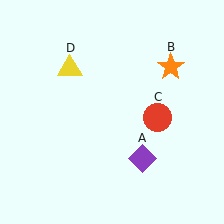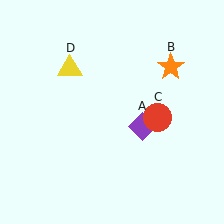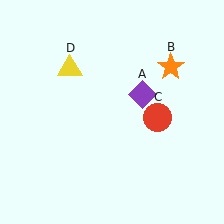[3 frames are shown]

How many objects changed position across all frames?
1 object changed position: purple diamond (object A).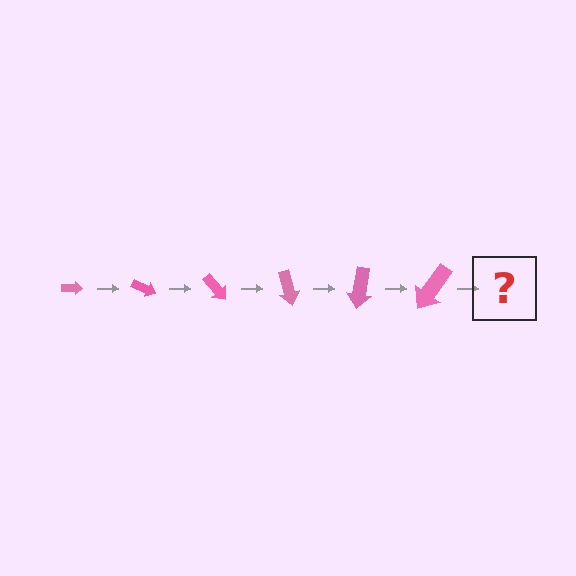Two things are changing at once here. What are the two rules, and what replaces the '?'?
The two rules are that the arrow grows larger each step and it rotates 25 degrees each step. The '?' should be an arrow, larger than the previous one and rotated 150 degrees from the start.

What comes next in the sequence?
The next element should be an arrow, larger than the previous one and rotated 150 degrees from the start.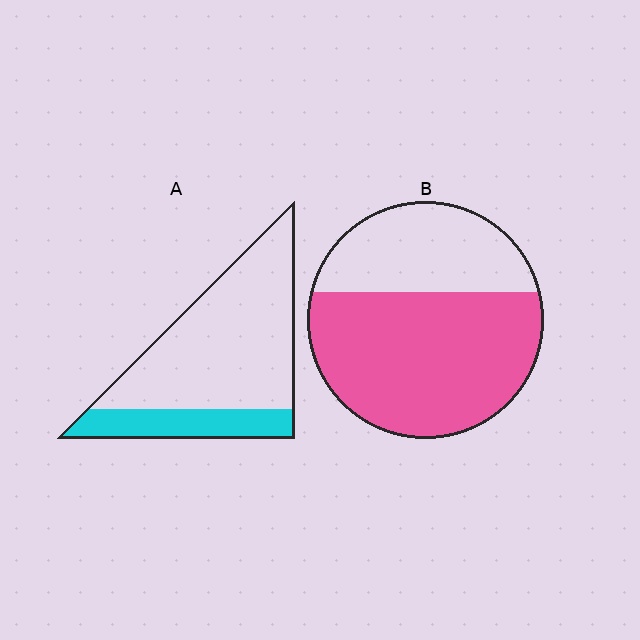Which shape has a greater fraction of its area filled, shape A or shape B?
Shape B.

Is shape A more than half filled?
No.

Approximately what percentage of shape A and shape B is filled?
A is approximately 25% and B is approximately 65%.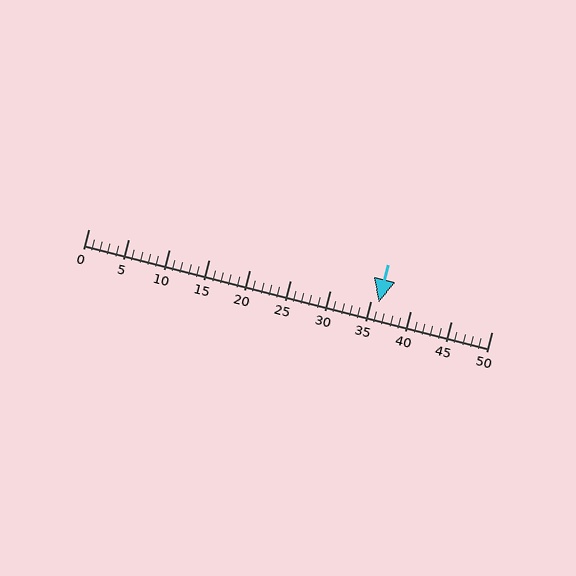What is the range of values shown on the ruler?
The ruler shows values from 0 to 50.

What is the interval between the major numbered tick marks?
The major tick marks are spaced 5 units apart.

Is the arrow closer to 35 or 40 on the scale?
The arrow is closer to 35.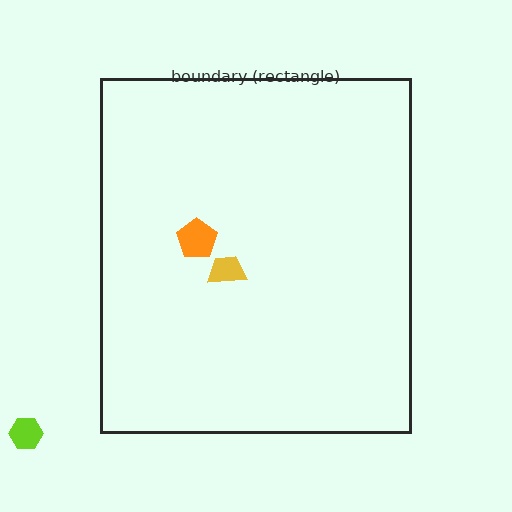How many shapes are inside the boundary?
2 inside, 1 outside.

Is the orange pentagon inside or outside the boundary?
Inside.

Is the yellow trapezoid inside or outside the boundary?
Inside.